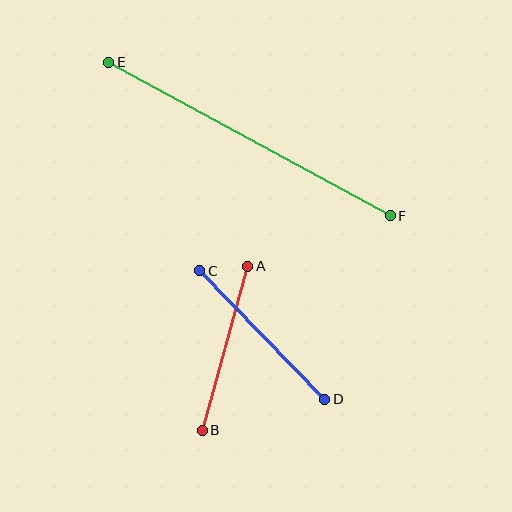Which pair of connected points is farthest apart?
Points E and F are farthest apart.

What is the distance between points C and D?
The distance is approximately 179 pixels.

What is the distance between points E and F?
The distance is approximately 321 pixels.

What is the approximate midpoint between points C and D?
The midpoint is at approximately (262, 335) pixels.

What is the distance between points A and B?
The distance is approximately 171 pixels.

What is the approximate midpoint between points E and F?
The midpoint is at approximately (249, 139) pixels.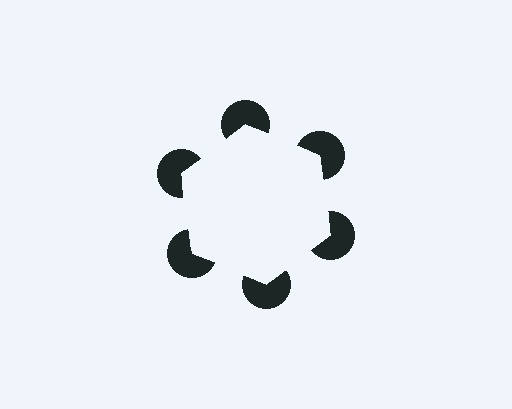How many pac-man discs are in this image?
There are 6 — one at each vertex of the illusory hexagon.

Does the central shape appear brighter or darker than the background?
It typically appears slightly brighter than the background, even though no actual brightness change is drawn.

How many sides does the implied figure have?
6 sides.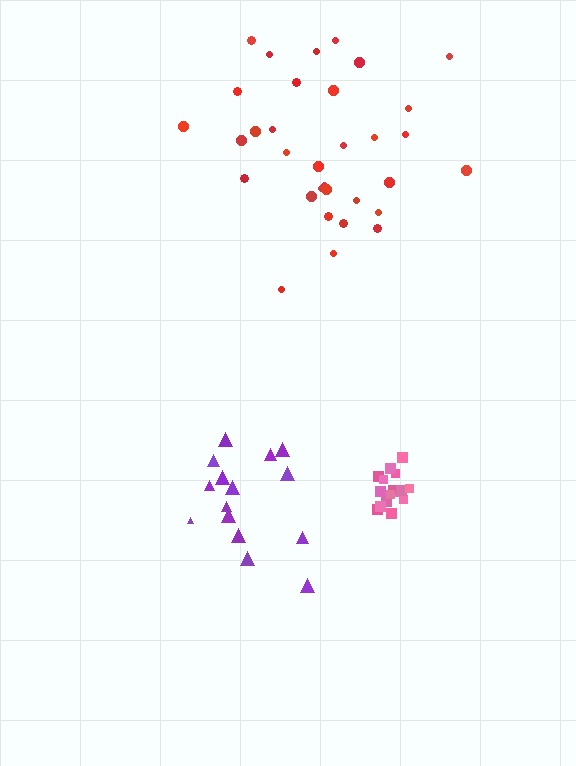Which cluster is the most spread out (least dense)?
Red.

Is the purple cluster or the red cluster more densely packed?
Purple.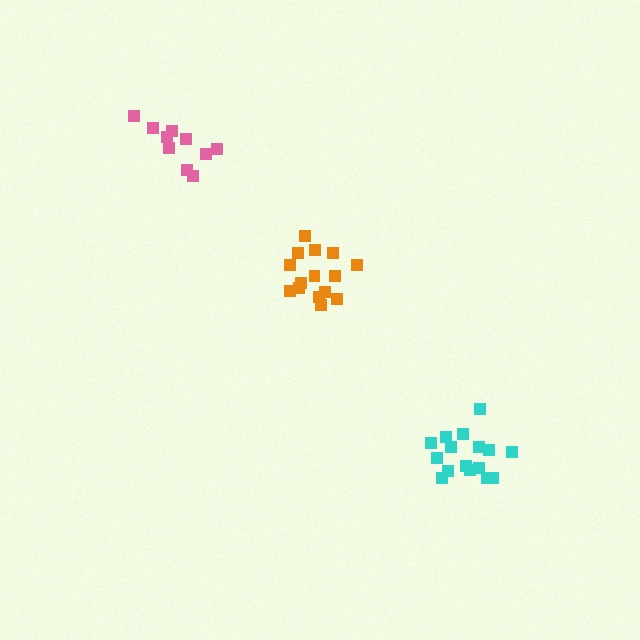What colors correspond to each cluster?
The clusters are colored: orange, cyan, pink.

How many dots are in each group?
Group 1: 15 dots, Group 2: 16 dots, Group 3: 10 dots (41 total).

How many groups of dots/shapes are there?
There are 3 groups.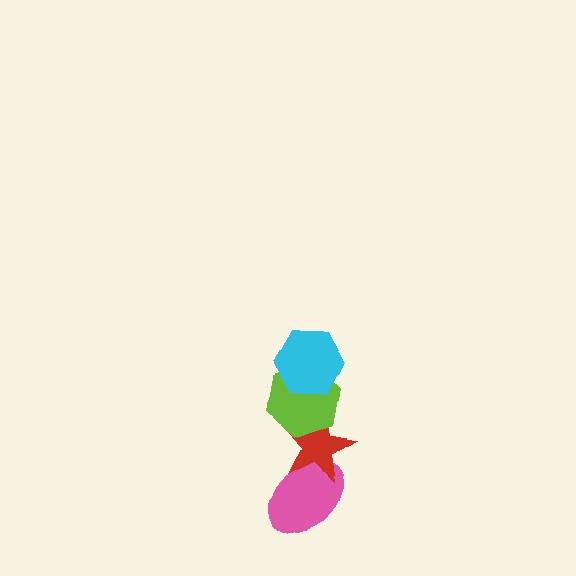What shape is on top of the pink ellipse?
The red star is on top of the pink ellipse.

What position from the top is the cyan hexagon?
The cyan hexagon is 1st from the top.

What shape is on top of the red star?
The lime hexagon is on top of the red star.